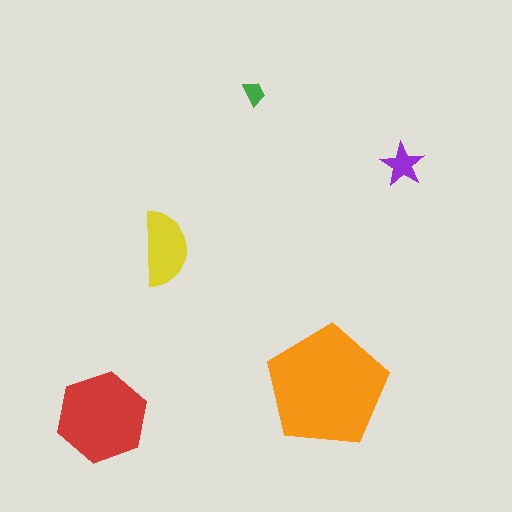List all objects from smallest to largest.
The green trapezoid, the purple star, the yellow semicircle, the red hexagon, the orange pentagon.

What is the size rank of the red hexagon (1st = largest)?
2nd.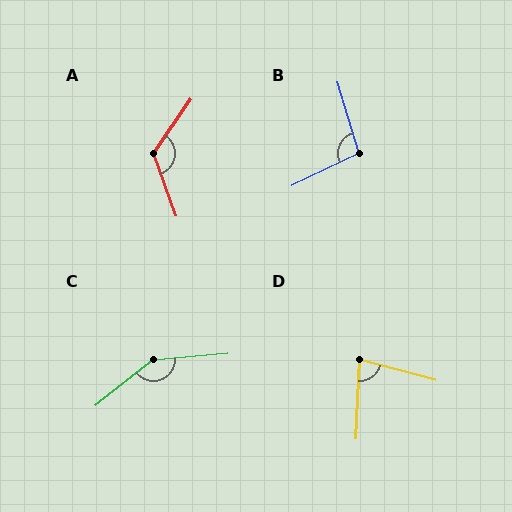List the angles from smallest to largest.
D (78°), B (99°), A (125°), C (146°).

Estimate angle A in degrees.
Approximately 125 degrees.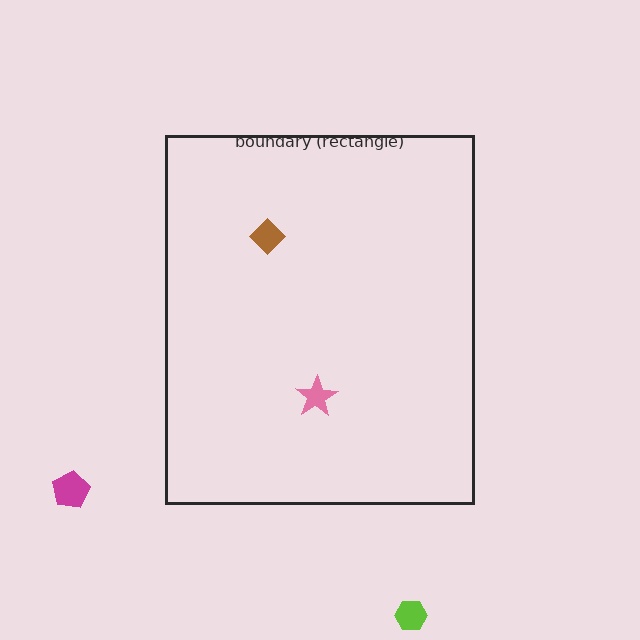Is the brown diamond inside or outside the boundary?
Inside.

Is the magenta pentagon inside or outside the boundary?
Outside.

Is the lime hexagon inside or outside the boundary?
Outside.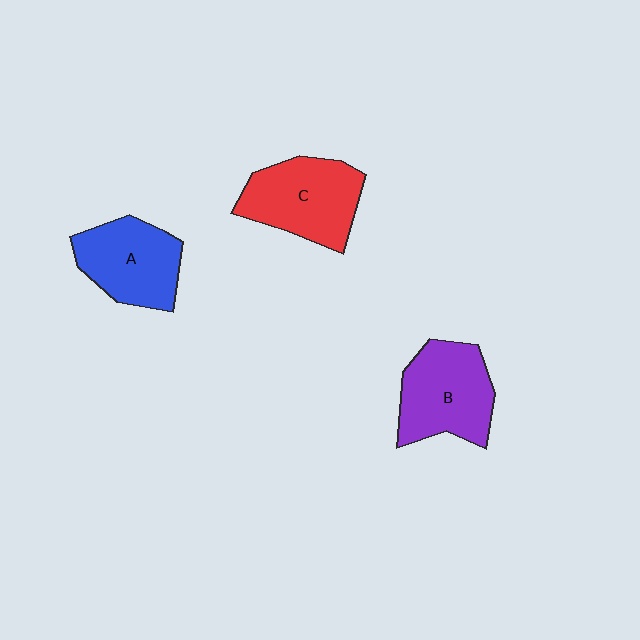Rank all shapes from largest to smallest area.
From largest to smallest: C (red), B (purple), A (blue).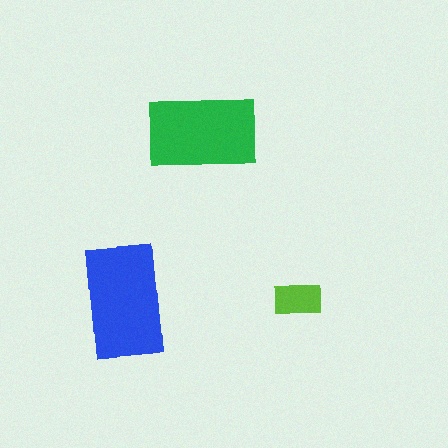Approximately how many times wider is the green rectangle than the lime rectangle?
About 2.5 times wider.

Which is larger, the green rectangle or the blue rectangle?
The blue one.